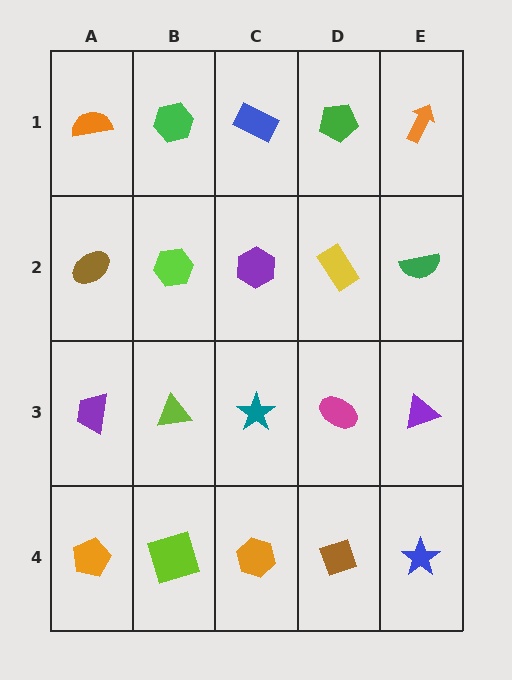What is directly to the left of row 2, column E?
A yellow rectangle.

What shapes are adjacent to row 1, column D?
A yellow rectangle (row 2, column D), a blue rectangle (row 1, column C), an orange arrow (row 1, column E).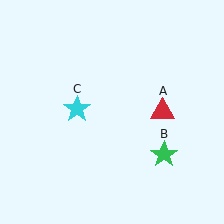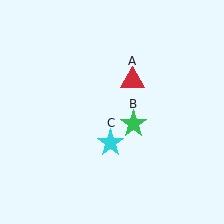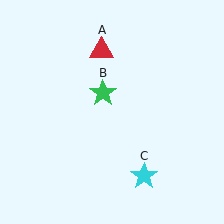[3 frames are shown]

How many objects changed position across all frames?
3 objects changed position: red triangle (object A), green star (object B), cyan star (object C).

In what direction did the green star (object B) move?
The green star (object B) moved up and to the left.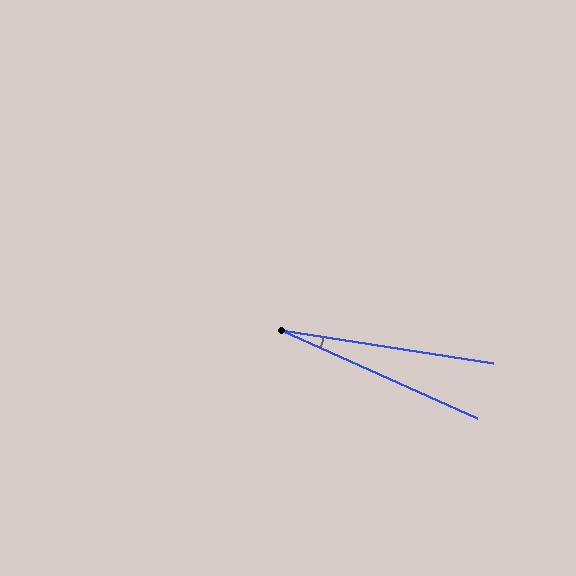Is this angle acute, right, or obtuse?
It is acute.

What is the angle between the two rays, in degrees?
Approximately 15 degrees.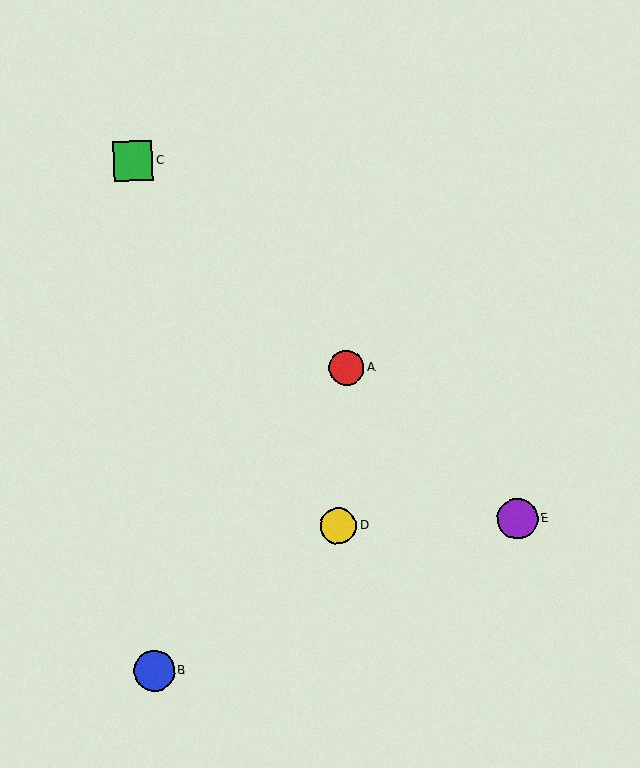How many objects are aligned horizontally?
2 objects (D, E) are aligned horizontally.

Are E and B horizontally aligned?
No, E is at y≈519 and B is at y≈671.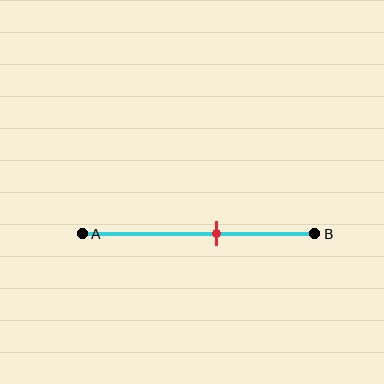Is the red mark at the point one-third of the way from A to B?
No, the mark is at about 60% from A, not at the 33% one-third point.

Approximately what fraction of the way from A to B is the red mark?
The red mark is approximately 60% of the way from A to B.